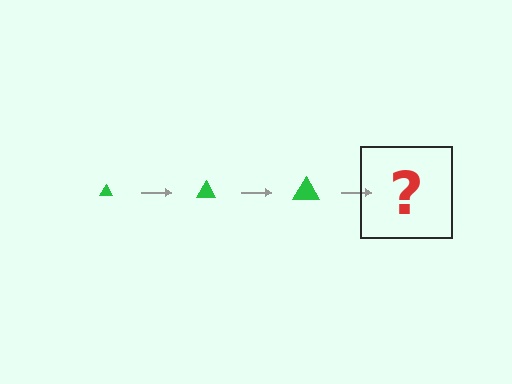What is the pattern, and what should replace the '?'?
The pattern is that the triangle gets progressively larger each step. The '?' should be a green triangle, larger than the previous one.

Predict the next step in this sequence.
The next step is a green triangle, larger than the previous one.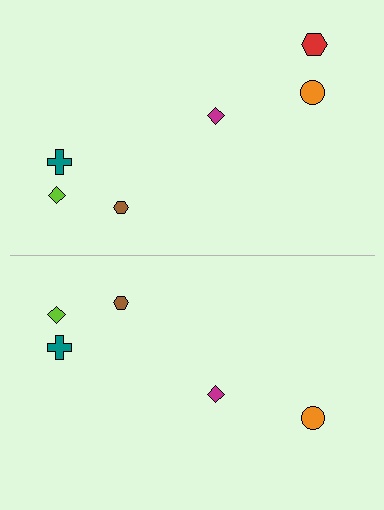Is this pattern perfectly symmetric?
No, the pattern is not perfectly symmetric. A red hexagon is missing from the bottom side.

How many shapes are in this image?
There are 11 shapes in this image.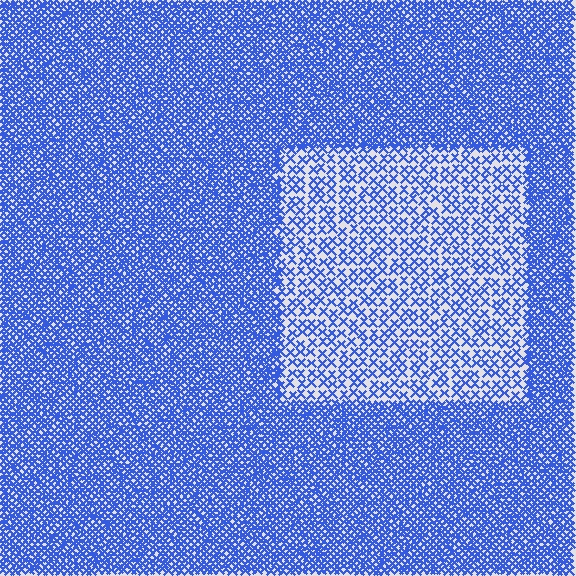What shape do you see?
I see a rectangle.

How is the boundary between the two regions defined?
The boundary is defined by a change in element density (approximately 2.6x ratio). All elements are the same color, size, and shape.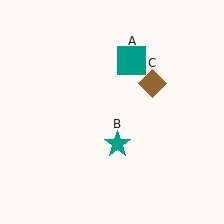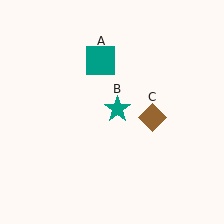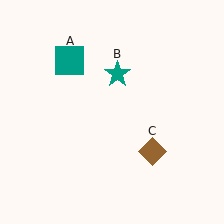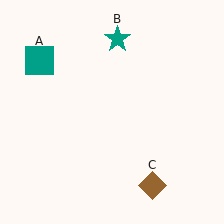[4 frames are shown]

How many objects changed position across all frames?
3 objects changed position: teal square (object A), teal star (object B), brown diamond (object C).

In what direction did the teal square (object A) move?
The teal square (object A) moved left.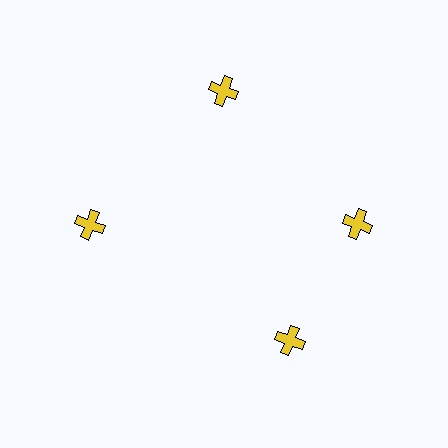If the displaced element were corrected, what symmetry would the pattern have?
It would have 4-fold rotational symmetry — the pattern would map onto itself every 90 degrees.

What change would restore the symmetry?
The symmetry would be restored by rotating it back into even spacing with its neighbors so that all 4 crosses sit at equal angles and equal distance from the center.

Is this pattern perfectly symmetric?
No. The 4 yellow crosses are arranged in a ring, but one element near the 6 o'clock position is rotated out of alignment along the ring, breaking the 4-fold rotational symmetry.